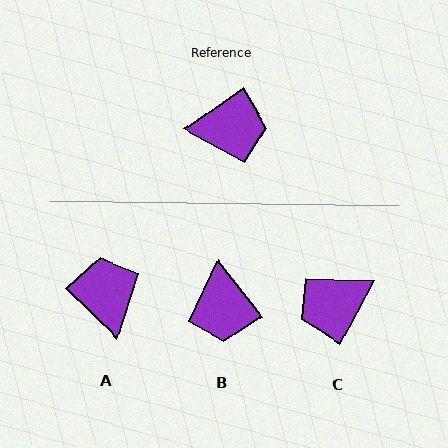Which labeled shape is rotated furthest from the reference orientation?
C, about 153 degrees away.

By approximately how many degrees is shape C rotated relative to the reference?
Approximately 153 degrees clockwise.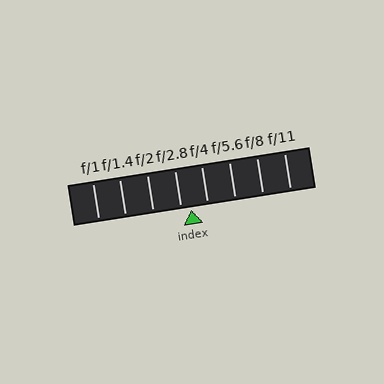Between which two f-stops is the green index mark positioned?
The index mark is between f/2.8 and f/4.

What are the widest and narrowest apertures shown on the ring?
The widest aperture shown is f/1 and the narrowest is f/11.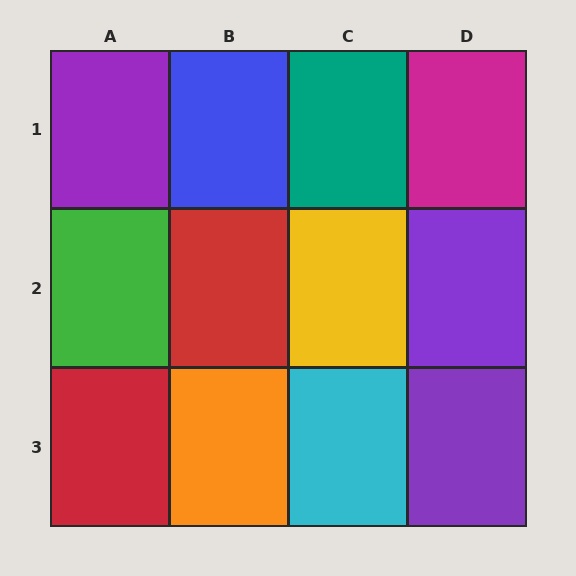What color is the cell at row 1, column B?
Blue.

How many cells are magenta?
1 cell is magenta.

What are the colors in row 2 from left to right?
Green, red, yellow, purple.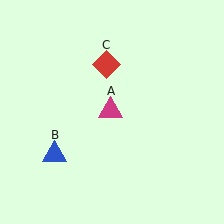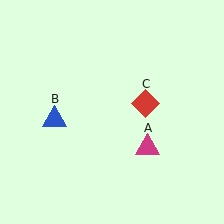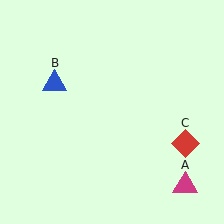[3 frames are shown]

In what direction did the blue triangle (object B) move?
The blue triangle (object B) moved up.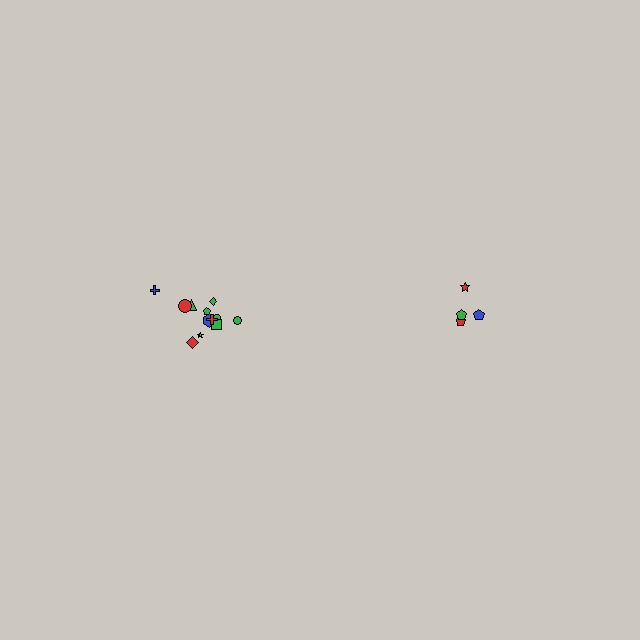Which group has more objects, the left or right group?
The left group.